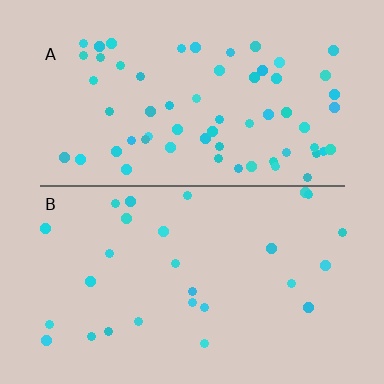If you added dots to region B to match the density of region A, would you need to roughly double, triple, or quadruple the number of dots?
Approximately double.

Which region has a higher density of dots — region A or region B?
A (the top).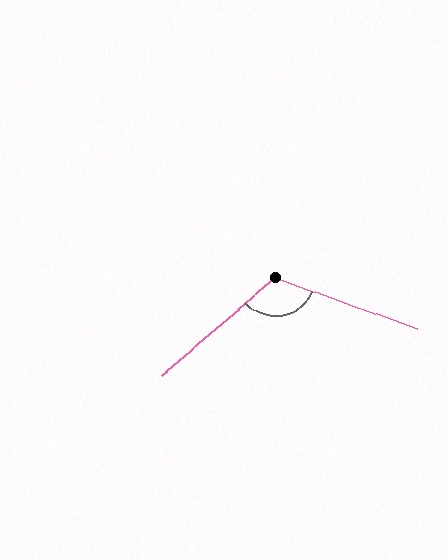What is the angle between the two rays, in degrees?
Approximately 119 degrees.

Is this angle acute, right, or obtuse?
It is obtuse.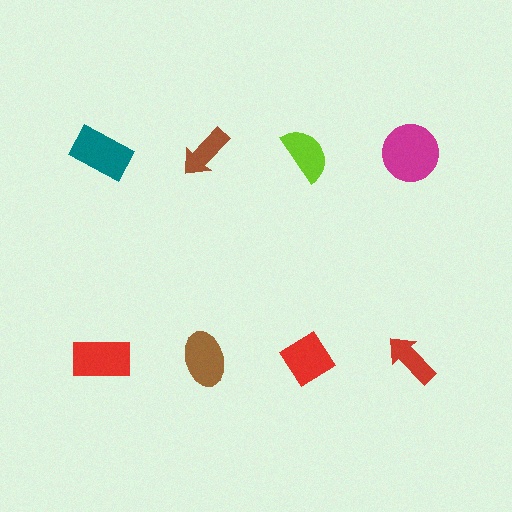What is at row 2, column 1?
A red rectangle.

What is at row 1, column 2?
A brown arrow.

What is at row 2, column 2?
A brown ellipse.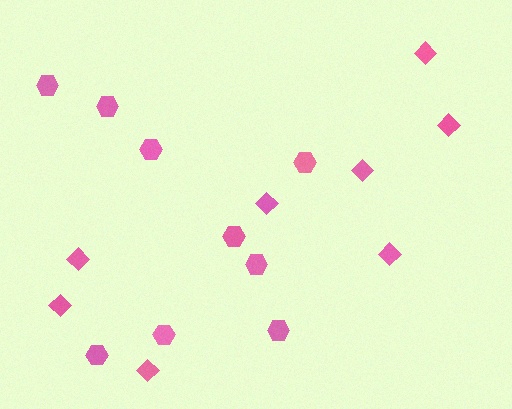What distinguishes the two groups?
There are 2 groups: one group of diamonds (8) and one group of hexagons (9).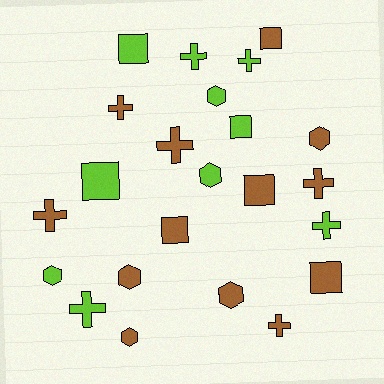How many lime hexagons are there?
There are 3 lime hexagons.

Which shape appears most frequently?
Cross, with 9 objects.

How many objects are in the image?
There are 23 objects.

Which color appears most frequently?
Brown, with 13 objects.